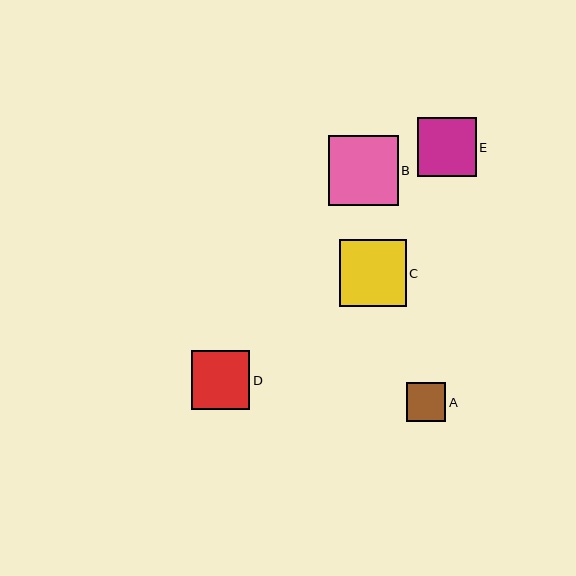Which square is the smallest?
Square A is the smallest with a size of approximately 39 pixels.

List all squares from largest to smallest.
From largest to smallest: B, C, E, D, A.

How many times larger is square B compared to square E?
Square B is approximately 1.2 times the size of square E.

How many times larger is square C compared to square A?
Square C is approximately 1.7 times the size of square A.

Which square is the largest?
Square B is the largest with a size of approximately 70 pixels.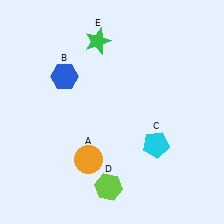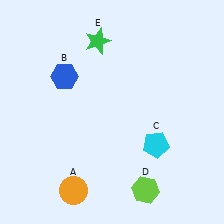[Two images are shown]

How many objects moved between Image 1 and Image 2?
2 objects moved between the two images.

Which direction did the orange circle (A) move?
The orange circle (A) moved down.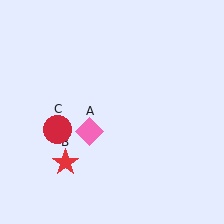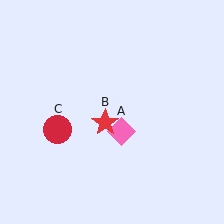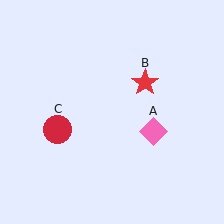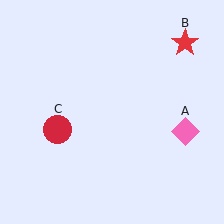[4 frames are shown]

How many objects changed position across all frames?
2 objects changed position: pink diamond (object A), red star (object B).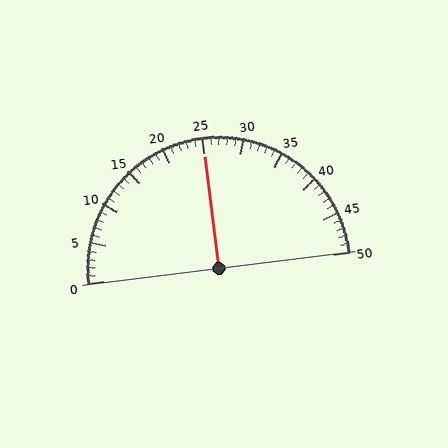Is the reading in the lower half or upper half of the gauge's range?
The reading is in the upper half of the range (0 to 50).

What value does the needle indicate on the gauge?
The needle indicates approximately 25.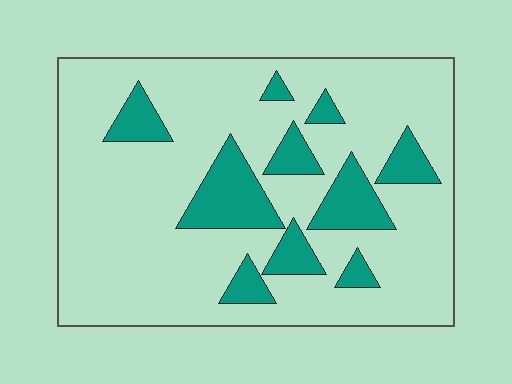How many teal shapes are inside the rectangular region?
10.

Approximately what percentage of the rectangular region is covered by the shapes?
Approximately 20%.